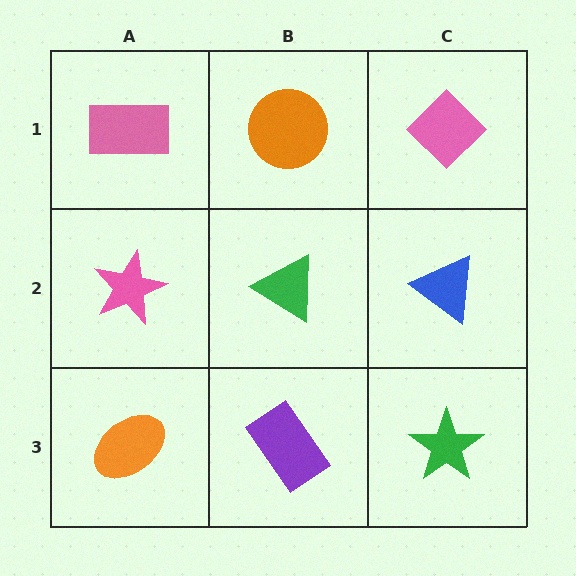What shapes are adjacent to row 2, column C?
A pink diamond (row 1, column C), a green star (row 3, column C), a green triangle (row 2, column B).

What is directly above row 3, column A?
A pink star.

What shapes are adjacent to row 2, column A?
A pink rectangle (row 1, column A), an orange ellipse (row 3, column A), a green triangle (row 2, column B).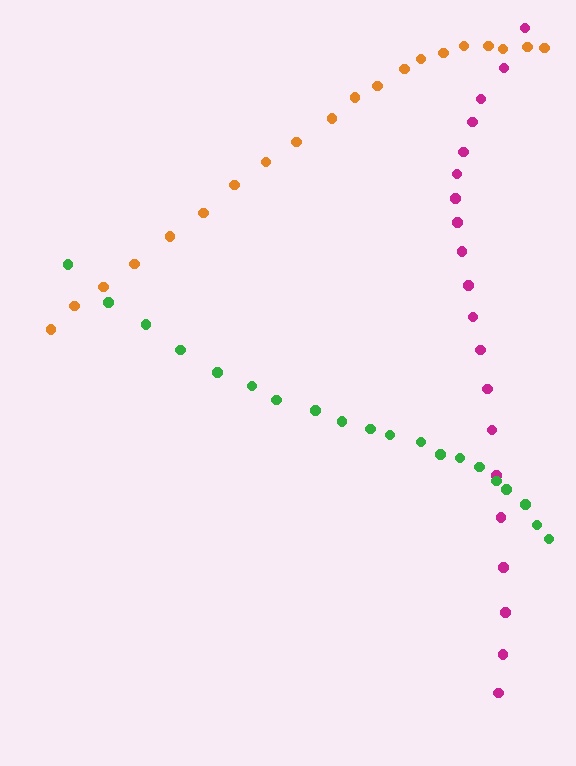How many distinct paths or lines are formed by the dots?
There are 3 distinct paths.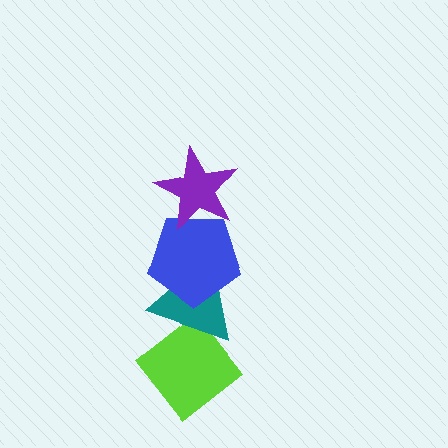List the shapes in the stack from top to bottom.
From top to bottom: the purple star, the blue pentagon, the teal triangle, the lime diamond.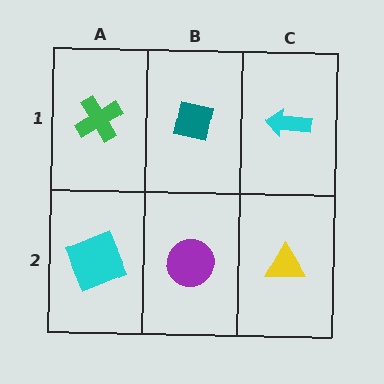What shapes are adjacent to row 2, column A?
A green cross (row 1, column A), a purple circle (row 2, column B).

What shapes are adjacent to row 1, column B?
A purple circle (row 2, column B), a green cross (row 1, column A), a cyan arrow (row 1, column C).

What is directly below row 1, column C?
A yellow triangle.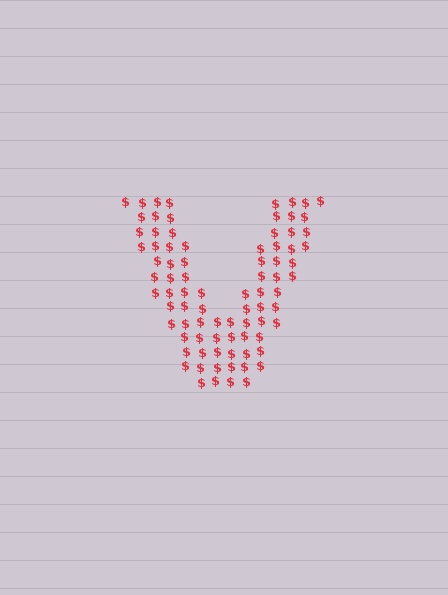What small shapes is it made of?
It is made of small dollar signs.